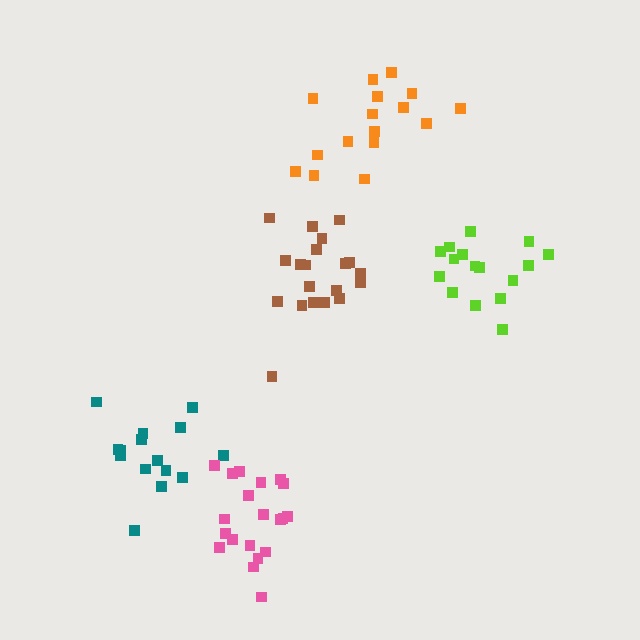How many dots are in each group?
Group 1: 16 dots, Group 2: 20 dots, Group 3: 15 dots, Group 4: 20 dots, Group 5: 16 dots (87 total).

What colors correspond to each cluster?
The clusters are colored: orange, brown, teal, pink, lime.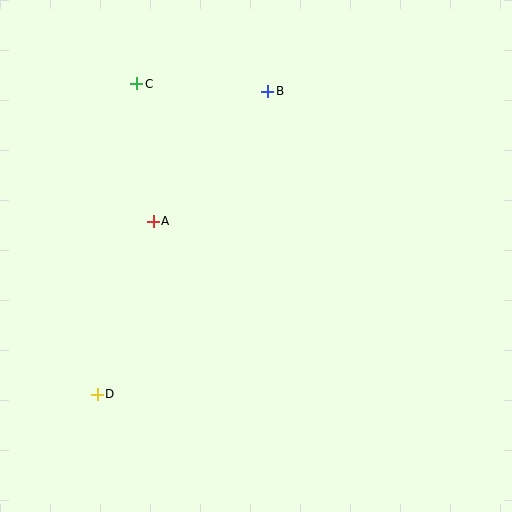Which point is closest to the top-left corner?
Point C is closest to the top-left corner.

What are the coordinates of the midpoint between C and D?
The midpoint between C and D is at (117, 239).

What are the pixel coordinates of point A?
Point A is at (153, 221).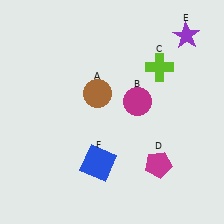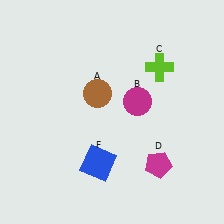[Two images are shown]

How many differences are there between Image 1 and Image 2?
There is 1 difference between the two images.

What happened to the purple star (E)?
The purple star (E) was removed in Image 2. It was in the top-right area of Image 1.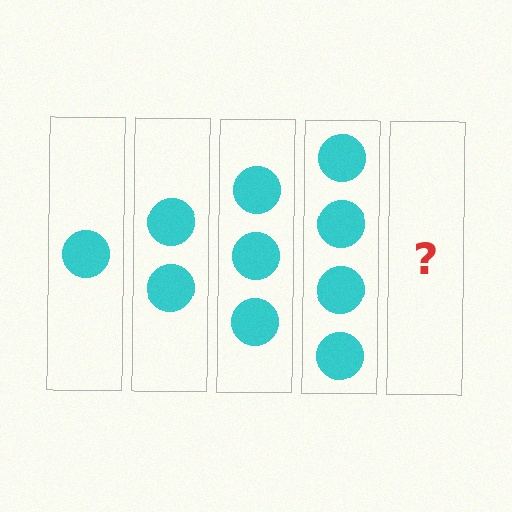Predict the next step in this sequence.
The next step is 5 circles.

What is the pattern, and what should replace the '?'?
The pattern is that each step adds one more circle. The '?' should be 5 circles.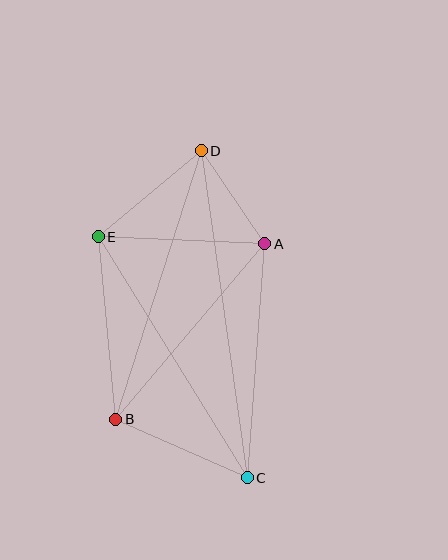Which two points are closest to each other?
Points A and D are closest to each other.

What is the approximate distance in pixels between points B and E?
The distance between B and E is approximately 183 pixels.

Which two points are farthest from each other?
Points C and D are farthest from each other.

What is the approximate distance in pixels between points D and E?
The distance between D and E is approximately 134 pixels.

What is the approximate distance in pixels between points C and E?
The distance between C and E is approximately 283 pixels.